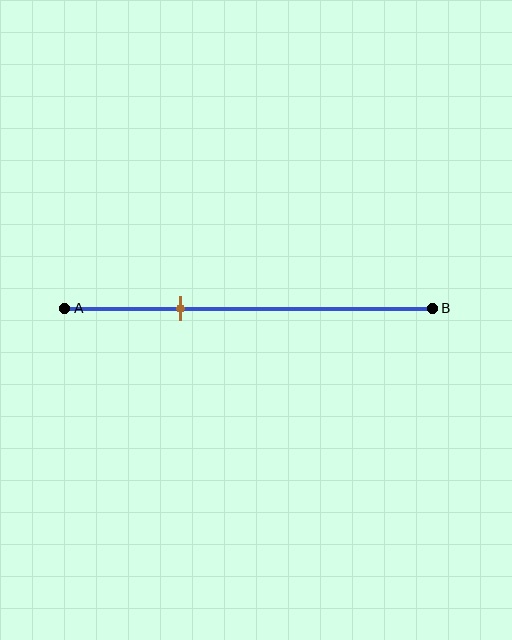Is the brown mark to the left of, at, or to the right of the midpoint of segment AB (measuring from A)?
The brown mark is to the left of the midpoint of segment AB.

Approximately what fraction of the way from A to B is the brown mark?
The brown mark is approximately 30% of the way from A to B.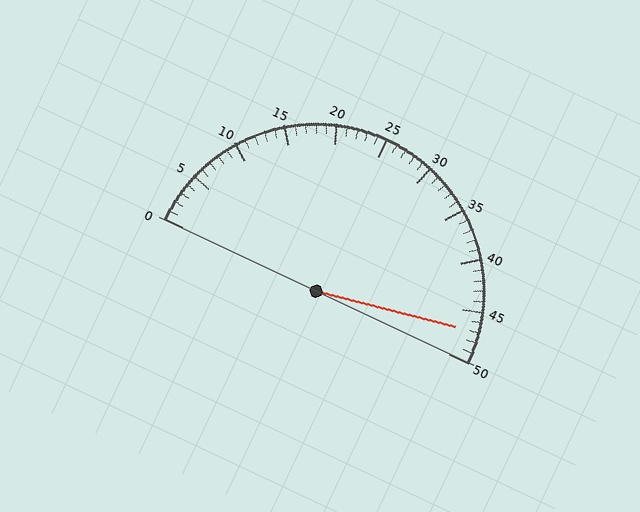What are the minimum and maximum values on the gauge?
The gauge ranges from 0 to 50.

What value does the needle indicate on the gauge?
The needle indicates approximately 47.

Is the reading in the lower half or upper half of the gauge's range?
The reading is in the upper half of the range (0 to 50).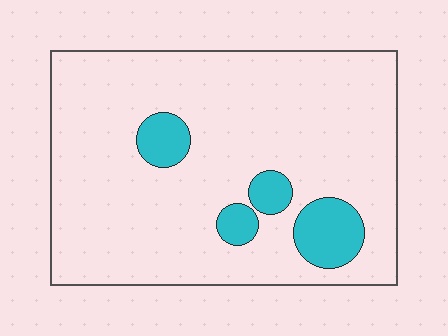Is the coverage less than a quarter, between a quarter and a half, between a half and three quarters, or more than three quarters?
Less than a quarter.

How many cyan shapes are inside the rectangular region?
4.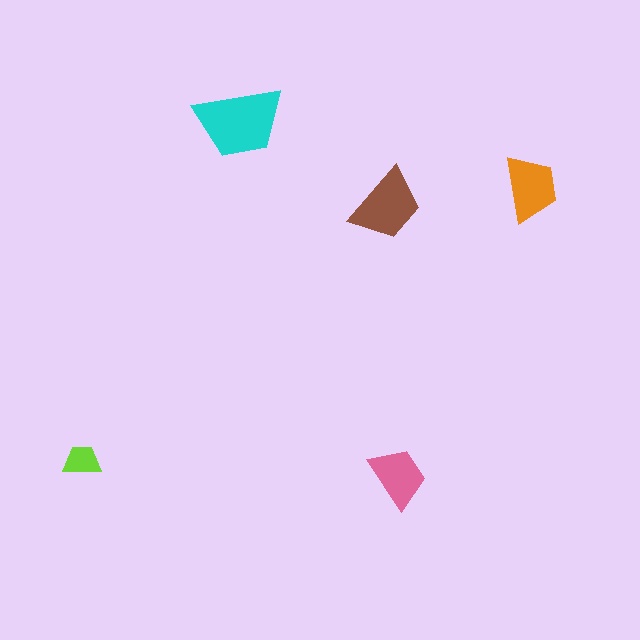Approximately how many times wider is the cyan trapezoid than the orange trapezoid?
About 1.5 times wider.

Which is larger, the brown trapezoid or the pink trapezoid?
The brown one.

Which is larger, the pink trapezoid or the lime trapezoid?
The pink one.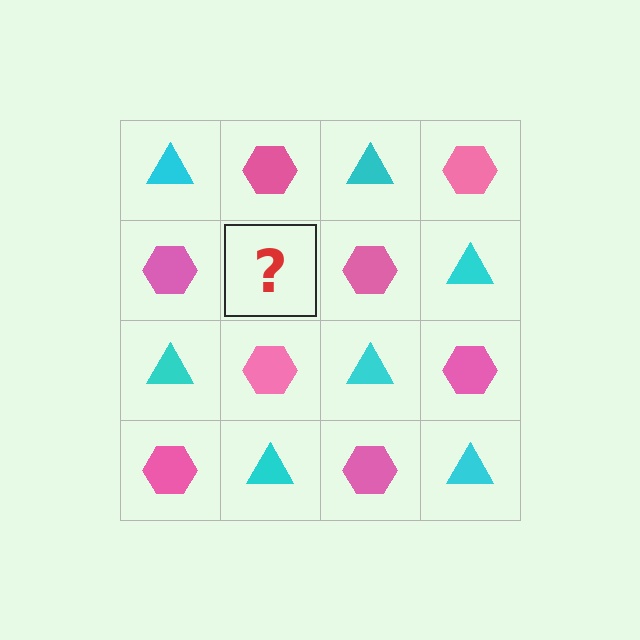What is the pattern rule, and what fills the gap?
The rule is that it alternates cyan triangle and pink hexagon in a checkerboard pattern. The gap should be filled with a cyan triangle.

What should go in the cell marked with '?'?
The missing cell should contain a cyan triangle.